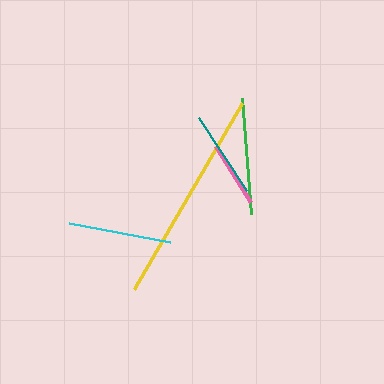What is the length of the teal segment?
The teal segment is approximately 88 pixels long.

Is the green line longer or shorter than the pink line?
The green line is longer than the pink line.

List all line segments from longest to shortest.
From longest to shortest: yellow, green, cyan, teal, pink.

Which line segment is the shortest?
The pink line is the shortest at approximately 66 pixels.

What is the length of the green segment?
The green segment is approximately 116 pixels long.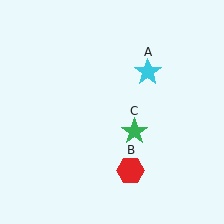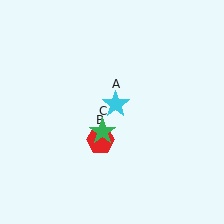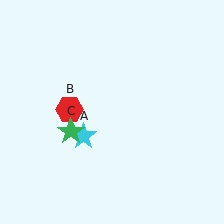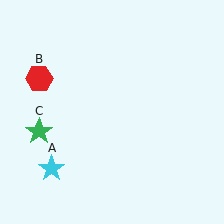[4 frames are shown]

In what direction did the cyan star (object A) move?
The cyan star (object A) moved down and to the left.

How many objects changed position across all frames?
3 objects changed position: cyan star (object A), red hexagon (object B), green star (object C).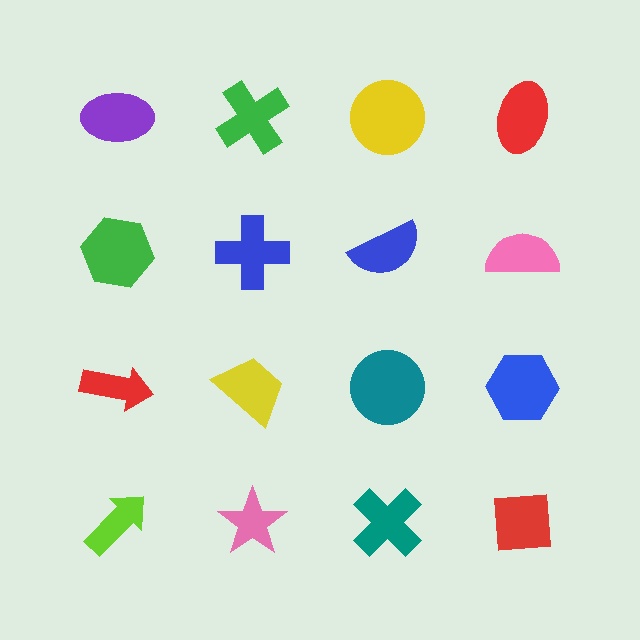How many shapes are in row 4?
4 shapes.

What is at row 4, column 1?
A lime arrow.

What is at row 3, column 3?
A teal circle.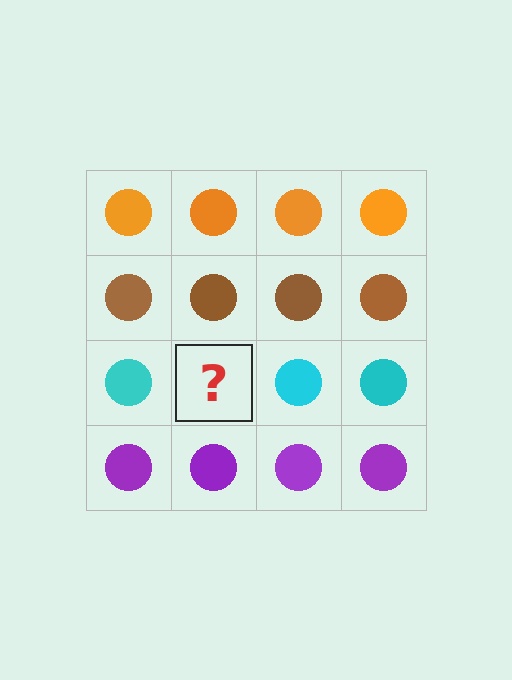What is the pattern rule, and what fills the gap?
The rule is that each row has a consistent color. The gap should be filled with a cyan circle.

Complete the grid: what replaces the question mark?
The question mark should be replaced with a cyan circle.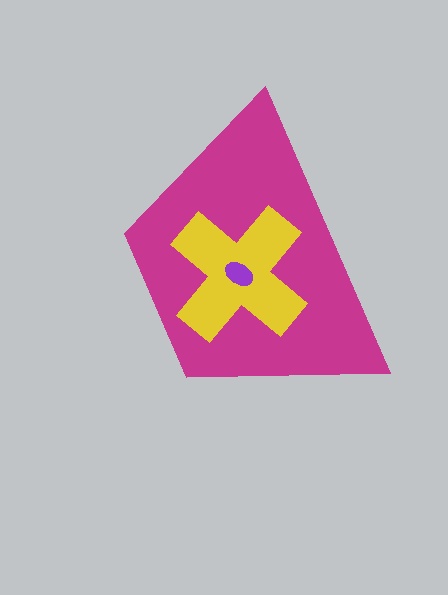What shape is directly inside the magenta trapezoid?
The yellow cross.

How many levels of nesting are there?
3.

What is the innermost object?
The purple ellipse.